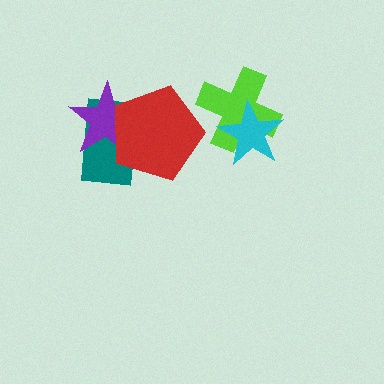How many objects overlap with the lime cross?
1 object overlaps with the lime cross.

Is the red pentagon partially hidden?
No, no other shape covers it.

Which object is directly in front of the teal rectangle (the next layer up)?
The purple star is directly in front of the teal rectangle.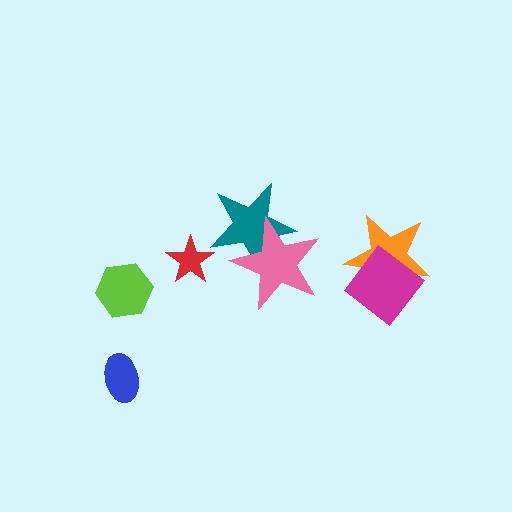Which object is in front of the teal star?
The pink star is in front of the teal star.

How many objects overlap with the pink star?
1 object overlaps with the pink star.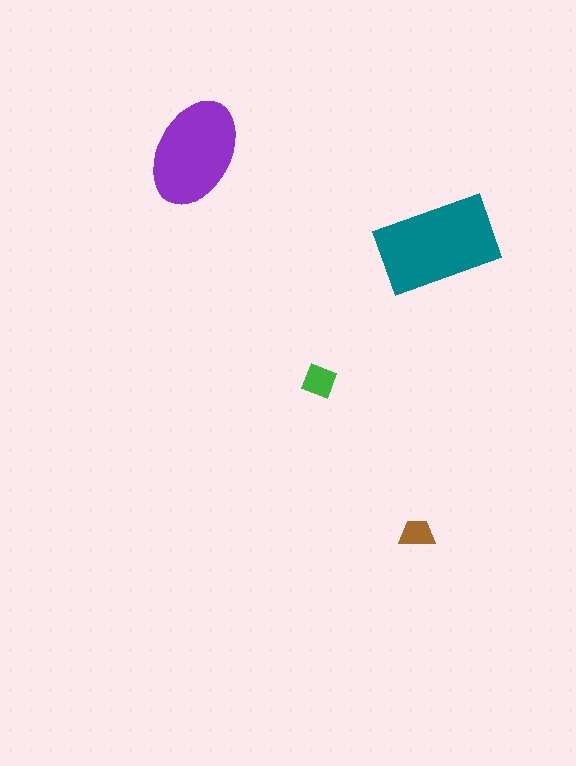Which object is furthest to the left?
The purple ellipse is leftmost.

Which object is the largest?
The teal rectangle.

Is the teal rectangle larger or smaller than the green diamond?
Larger.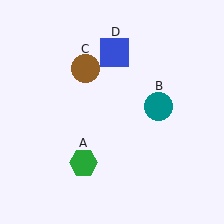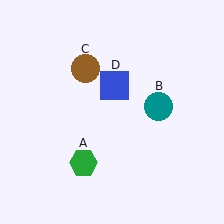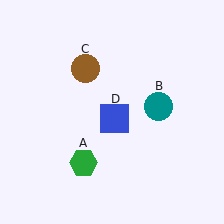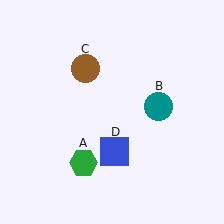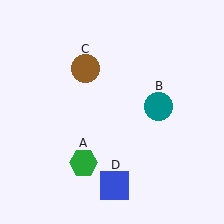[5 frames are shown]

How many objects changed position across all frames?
1 object changed position: blue square (object D).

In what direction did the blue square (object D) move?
The blue square (object D) moved down.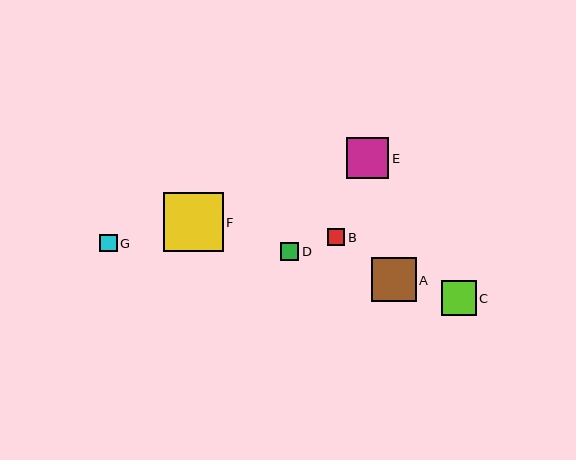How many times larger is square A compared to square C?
Square A is approximately 1.3 times the size of square C.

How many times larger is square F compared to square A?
Square F is approximately 1.3 times the size of square A.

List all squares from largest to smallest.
From largest to smallest: F, A, E, C, D, G, B.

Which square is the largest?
Square F is the largest with a size of approximately 60 pixels.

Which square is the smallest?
Square B is the smallest with a size of approximately 17 pixels.